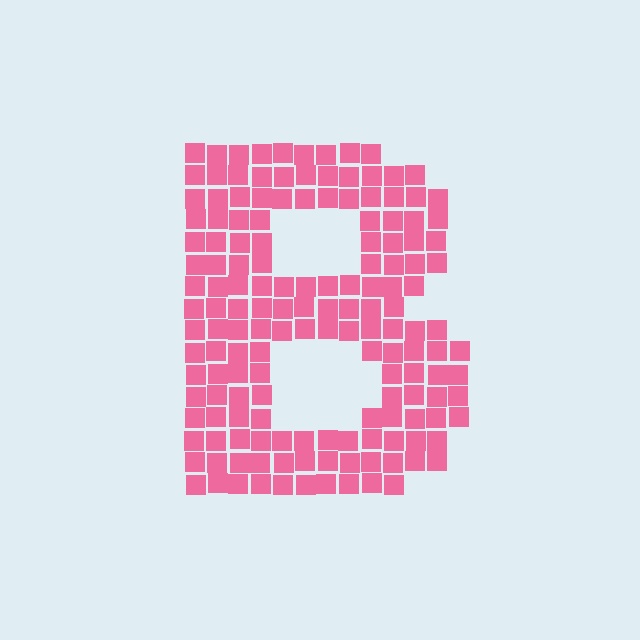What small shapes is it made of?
It is made of small squares.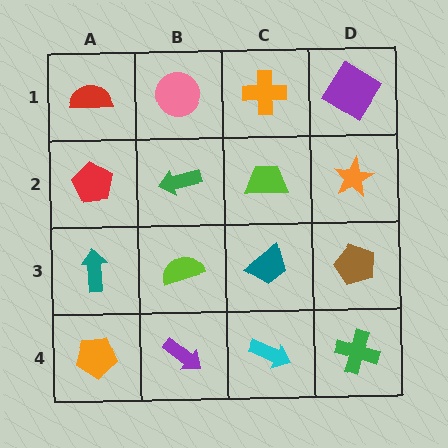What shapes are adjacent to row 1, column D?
An orange star (row 2, column D), an orange cross (row 1, column C).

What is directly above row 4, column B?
A lime semicircle.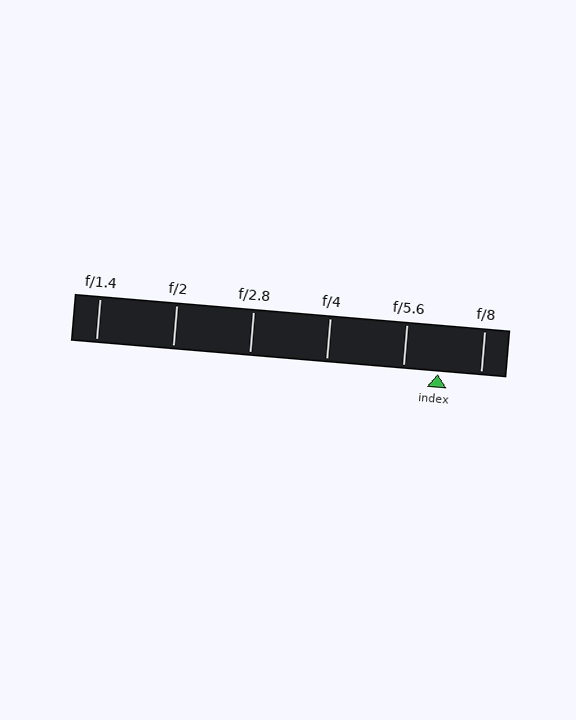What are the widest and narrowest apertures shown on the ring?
The widest aperture shown is f/1.4 and the narrowest is f/8.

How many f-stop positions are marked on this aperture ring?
There are 6 f-stop positions marked.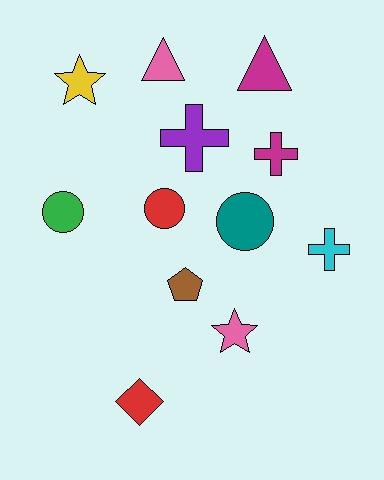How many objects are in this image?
There are 12 objects.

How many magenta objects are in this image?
There are 2 magenta objects.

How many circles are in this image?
There are 3 circles.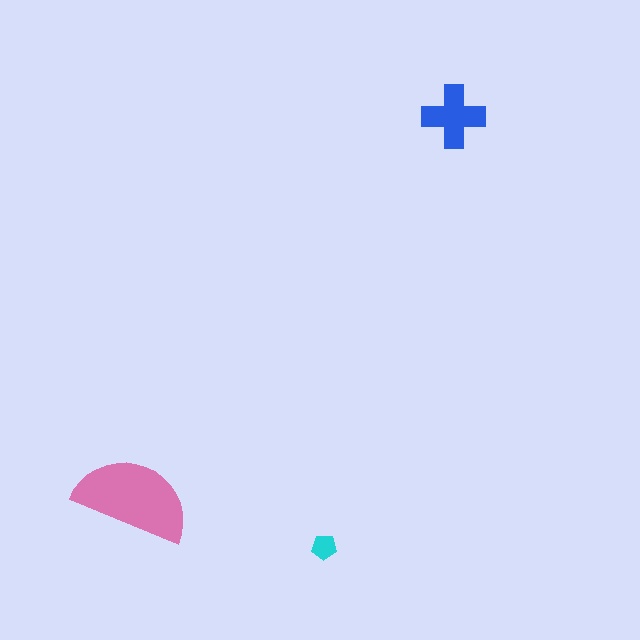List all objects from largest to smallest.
The pink semicircle, the blue cross, the cyan pentagon.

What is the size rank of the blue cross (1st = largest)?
2nd.